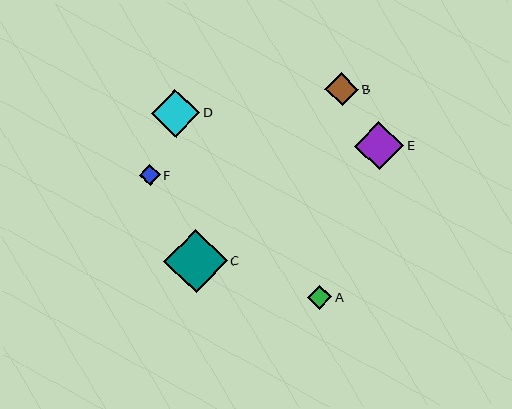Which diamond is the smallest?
Diamond F is the smallest with a size of approximately 21 pixels.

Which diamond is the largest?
Diamond C is the largest with a size of approximately 64 pixels.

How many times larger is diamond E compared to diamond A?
Diamond E is approximately 2.0 times the size of diamond A.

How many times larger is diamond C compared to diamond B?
Diamond C is approximately 1.9 times the size of diamond B.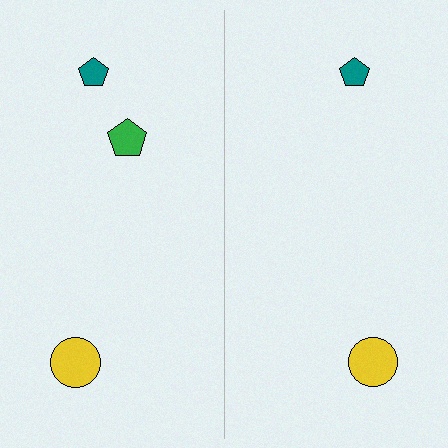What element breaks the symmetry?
A green pentagon is missing from the right side.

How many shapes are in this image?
There are 5 shapes in this image.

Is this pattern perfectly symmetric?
No, the pattern is not perfectly symmetric. A green pentagon is missing from the right side.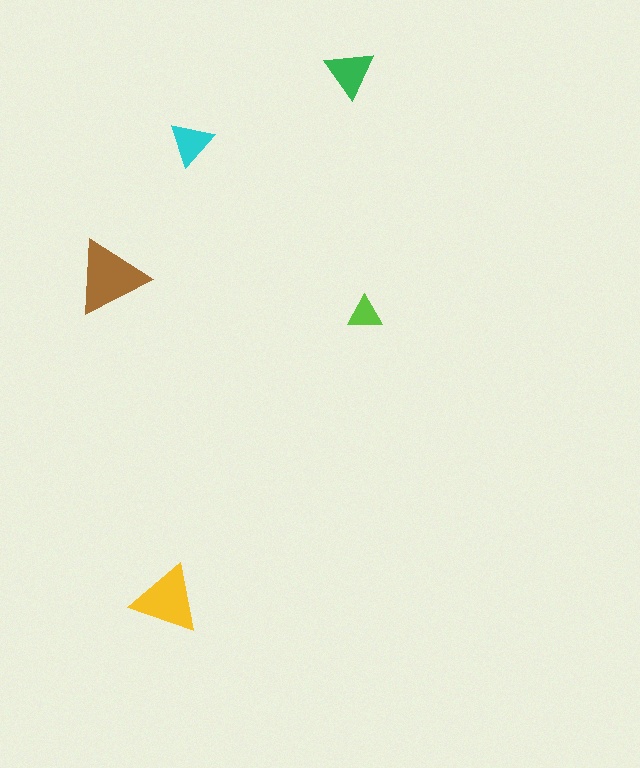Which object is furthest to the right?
The lime triangle is rightmost.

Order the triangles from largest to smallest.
the brown one, the yellow one, the green one, the cyan one, the lime one.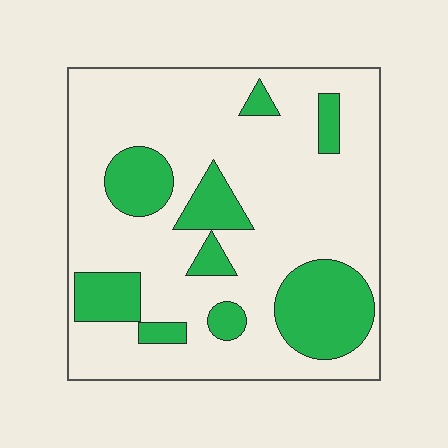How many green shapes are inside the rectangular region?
9.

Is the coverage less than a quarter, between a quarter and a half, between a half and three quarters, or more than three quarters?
Less than a quarter.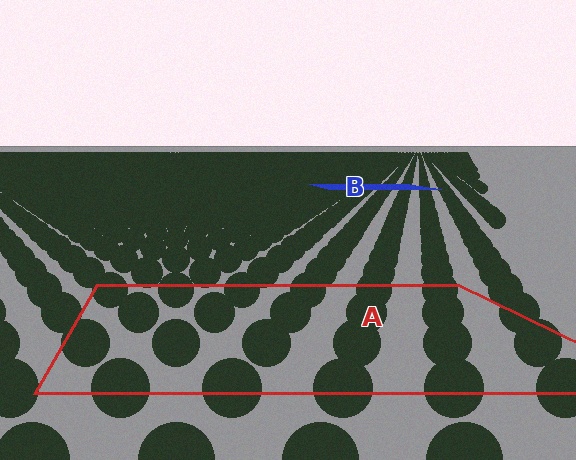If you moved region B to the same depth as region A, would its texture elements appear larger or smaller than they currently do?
They would appear larger. At a closer depth, the same texture elements are projected at a bigger on-screen size.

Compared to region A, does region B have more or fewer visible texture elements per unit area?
Region B has more texture elements per unit area — they are packed more densely because it is farther away.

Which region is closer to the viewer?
Region A is closer. The texture elements there are larger and more spread out.